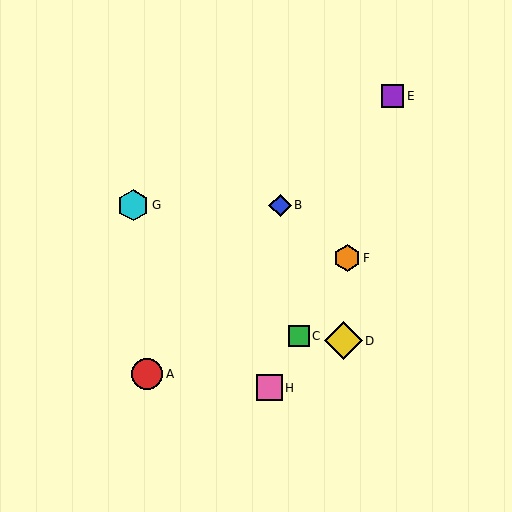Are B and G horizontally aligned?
Yes, both are at y≈205.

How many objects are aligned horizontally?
2 objects (B, G) are aligned horizontally.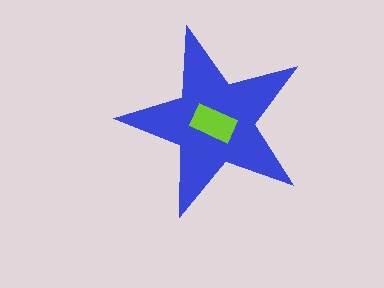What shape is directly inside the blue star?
The lime rectangle.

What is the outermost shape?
The blue star.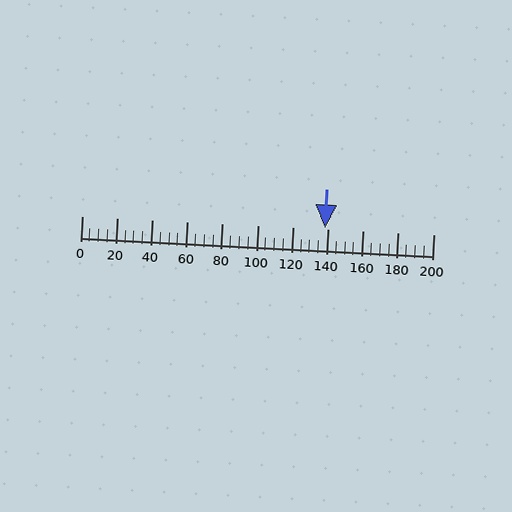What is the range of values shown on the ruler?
The ruler shows values from 0 to 200.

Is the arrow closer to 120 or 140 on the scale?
The arrow is closer to 140.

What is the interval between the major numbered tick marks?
The major tick marks are spaced 20 units apart.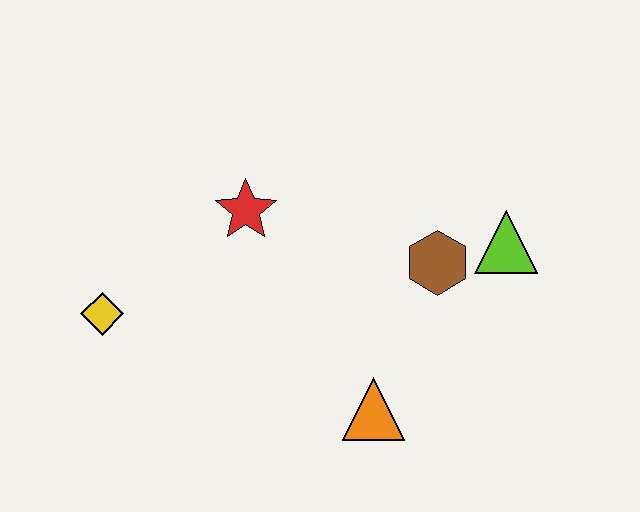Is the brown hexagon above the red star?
No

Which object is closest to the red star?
The yellow diamond is closest to the red star.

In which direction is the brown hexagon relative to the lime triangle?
The brown hexagon is to the left of the lime triangle.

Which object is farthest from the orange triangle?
The yellow diamond is farthest from the orange triangle.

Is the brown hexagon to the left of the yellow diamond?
No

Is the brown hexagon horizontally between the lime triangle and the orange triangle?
Yes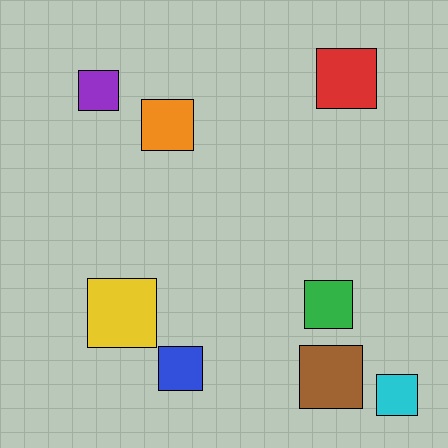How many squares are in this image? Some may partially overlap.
There are 8 squares.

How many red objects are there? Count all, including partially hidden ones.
There is 1 red object.